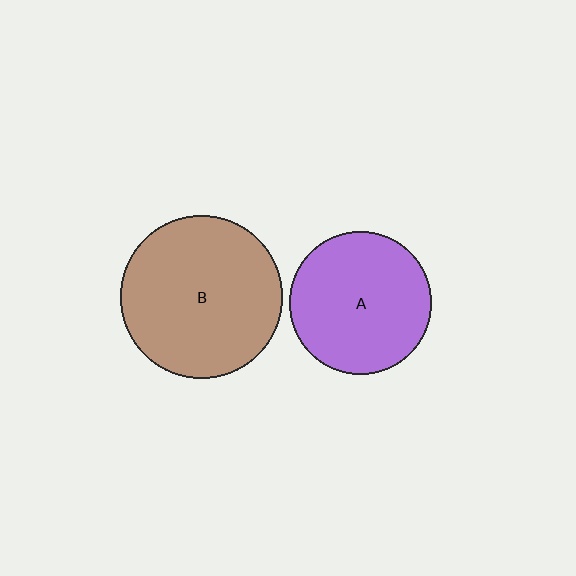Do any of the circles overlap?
No, none of the circles overlap.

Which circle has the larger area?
Circle B (brown).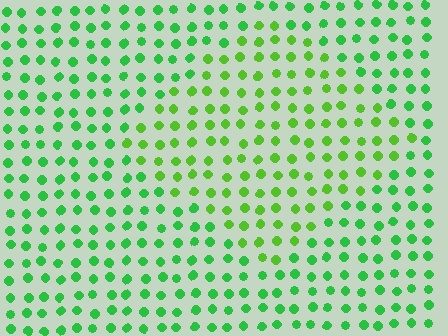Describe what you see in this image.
The image is filled with small green elements in a uniform arrangement. A diamond-shaped region is visible where the elements are tinted to a slightly different hue, forming a subtle color boundary.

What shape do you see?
I see a diamond.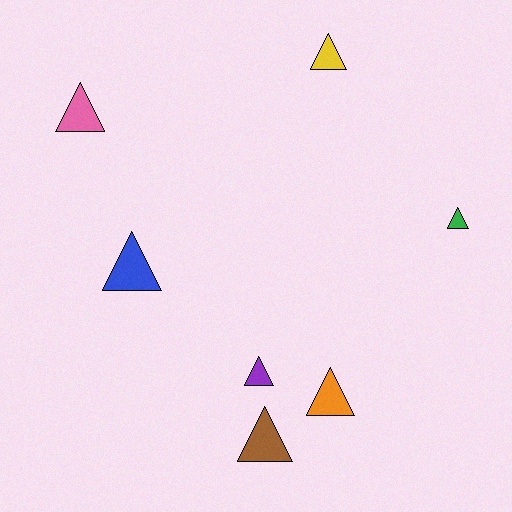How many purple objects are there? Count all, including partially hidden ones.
There is 1 purple object.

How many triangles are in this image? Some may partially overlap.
There are 7 triangles.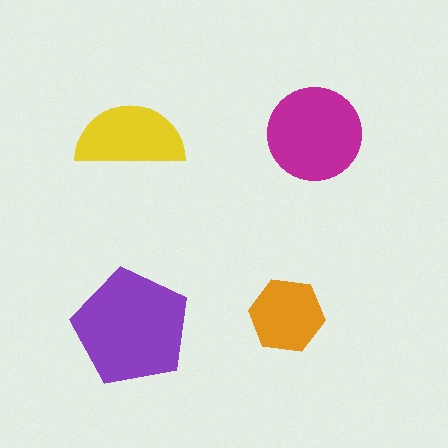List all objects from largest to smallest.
The purple pentagon, the magenta circle, the yellow semicircle, the orange hexagon.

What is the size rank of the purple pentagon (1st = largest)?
1st.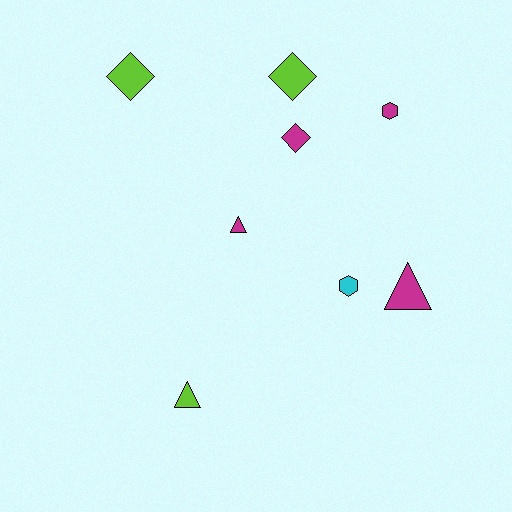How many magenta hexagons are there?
There is 1 magenta hexagon.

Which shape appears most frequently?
Diamond, with 3 objects.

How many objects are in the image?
There are 8 objects.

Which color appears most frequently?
Magenta, with 4 objects.